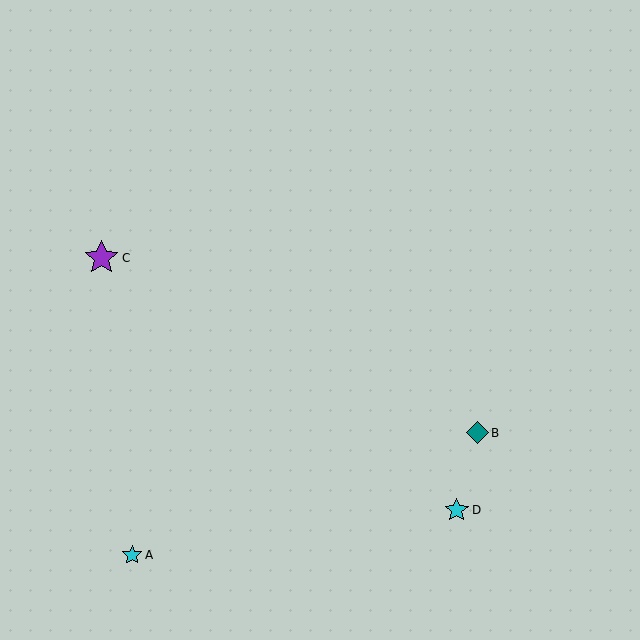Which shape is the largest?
The purple star (labeled C) is the largest.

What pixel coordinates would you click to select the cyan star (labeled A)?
Click at (132, 555) to select the cyan star A.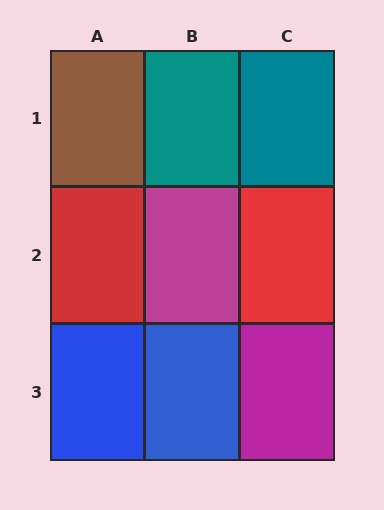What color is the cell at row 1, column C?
Teal.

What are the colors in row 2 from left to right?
Red, magenta, red.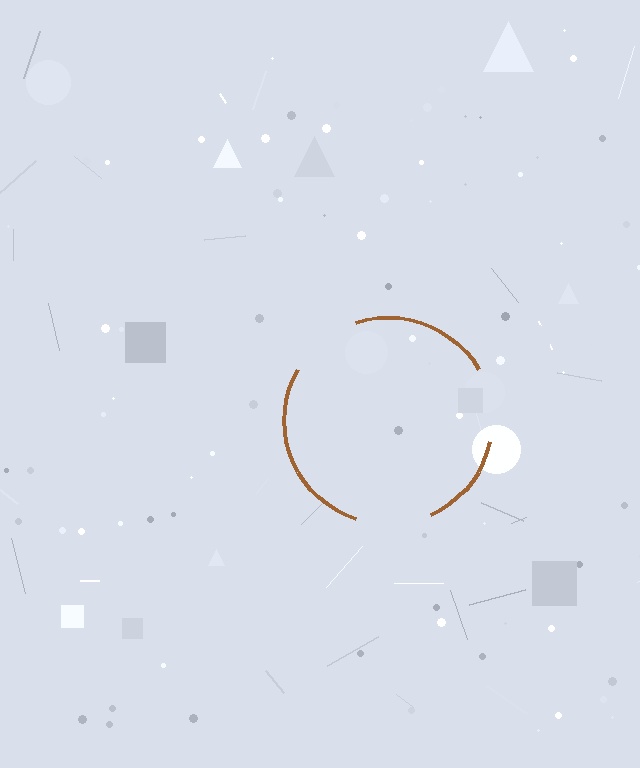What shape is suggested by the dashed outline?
The dashed outline suggests a circle.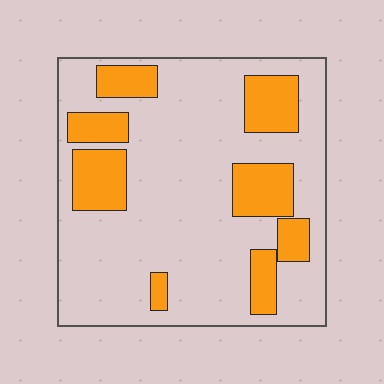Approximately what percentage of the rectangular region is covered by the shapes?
Approximately 25%.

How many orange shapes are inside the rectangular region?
8.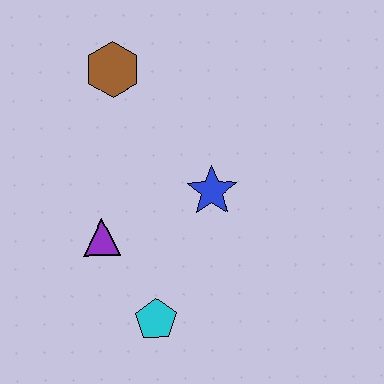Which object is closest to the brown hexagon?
The blue star is closest to the brown hexagon.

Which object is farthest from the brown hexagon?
The cyan pentagon is farthest from the brown hexagon.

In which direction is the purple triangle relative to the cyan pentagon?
The purple triangle is above the cyan pentagon.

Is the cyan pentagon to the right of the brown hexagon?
Yes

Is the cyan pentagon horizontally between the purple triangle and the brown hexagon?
No